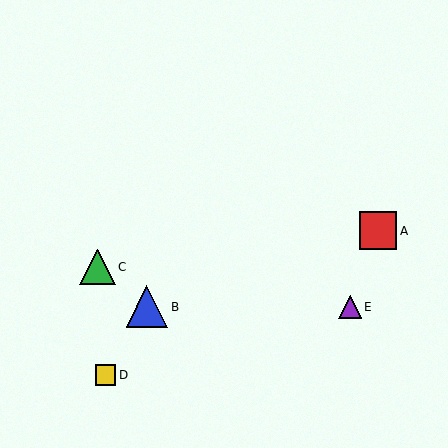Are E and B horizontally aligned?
Yes, both are at y≈307.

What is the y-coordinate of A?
Object A is at y≈231.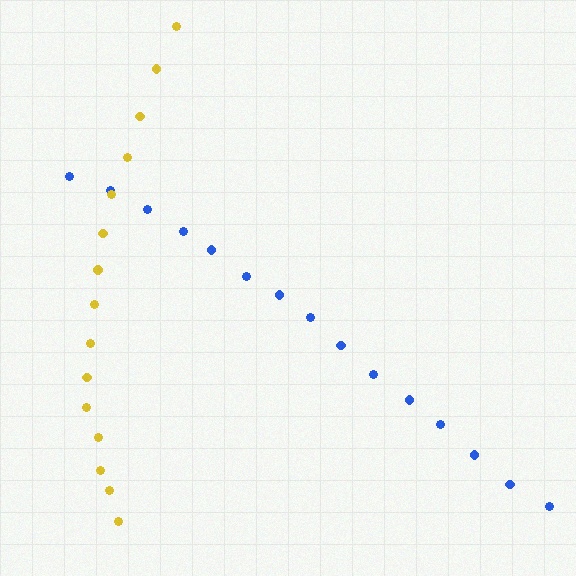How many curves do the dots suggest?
There are 2 distinct paths.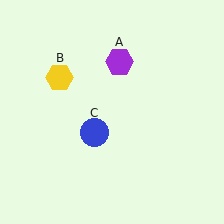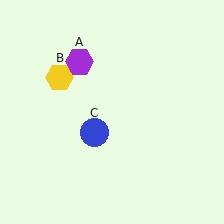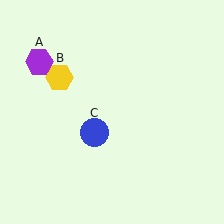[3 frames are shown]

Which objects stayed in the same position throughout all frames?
Yellow hexagon (object B) and blue circle (object C) remained stationary.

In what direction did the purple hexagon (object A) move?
The purple hexagon (object A) moved left.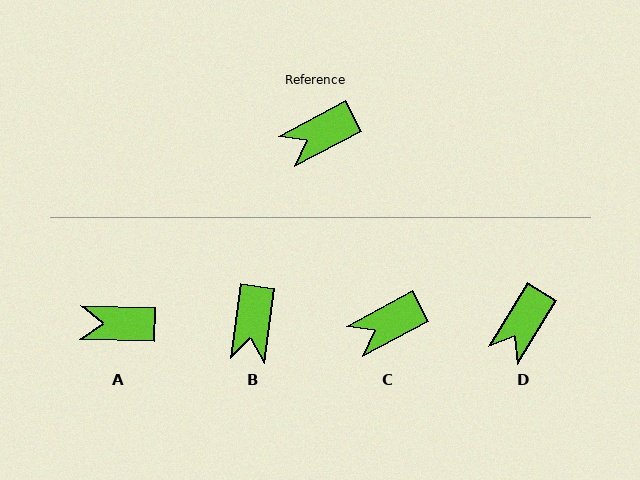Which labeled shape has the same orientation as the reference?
C.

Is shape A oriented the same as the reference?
No, it is off by about 30 degrees.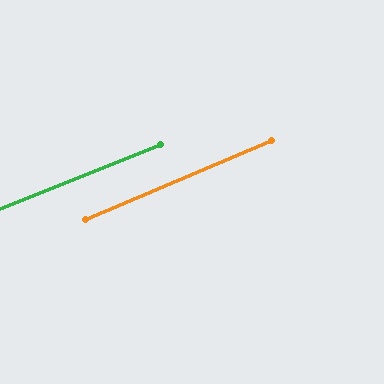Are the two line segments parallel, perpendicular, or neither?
Parallel — their directions differ by only 1.3°.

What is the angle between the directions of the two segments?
Approximately 1 degree.